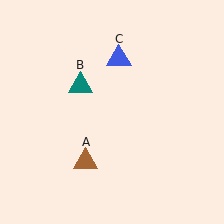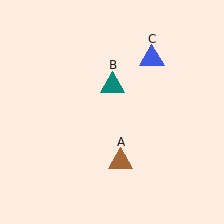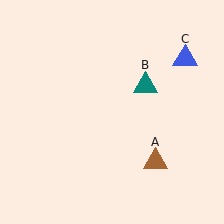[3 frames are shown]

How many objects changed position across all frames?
3 objects changed position: brown triangle (object A), teal triangle (object B), blue triangle (object C).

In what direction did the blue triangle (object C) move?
The blue triangle (object C) moved right.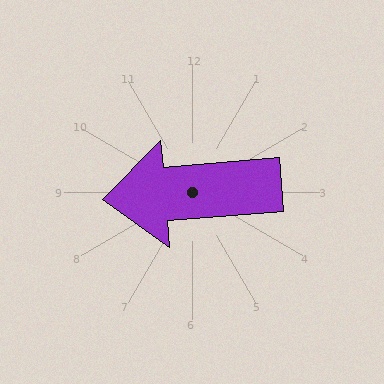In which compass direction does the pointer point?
West.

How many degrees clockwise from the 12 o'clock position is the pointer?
Approximately 265 degrees.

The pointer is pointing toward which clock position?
Roughly 9 o'clock.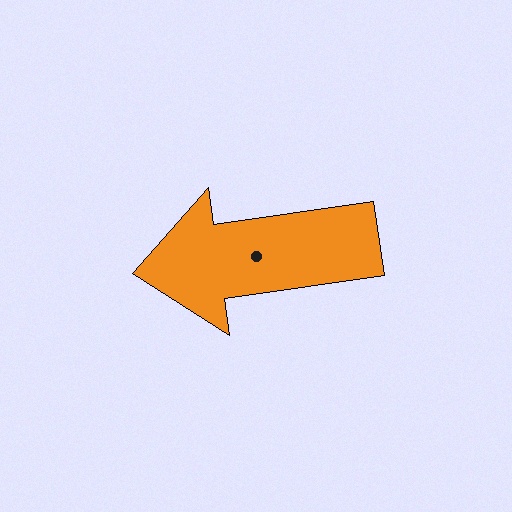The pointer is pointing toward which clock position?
Roughly 9 o'clock.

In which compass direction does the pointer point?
West.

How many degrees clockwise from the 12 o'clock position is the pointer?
Approximately 262 degrees.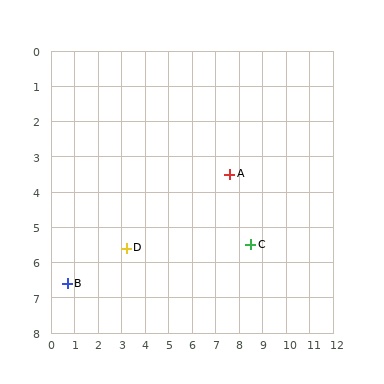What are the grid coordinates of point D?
Point D is at approximately (3.2, 5.6).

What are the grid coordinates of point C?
Point C is at approximately (8.5, 5.5).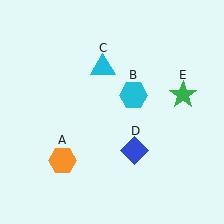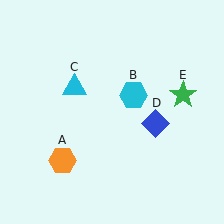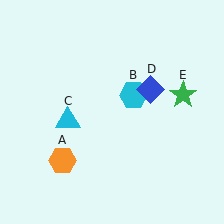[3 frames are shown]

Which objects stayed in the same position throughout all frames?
Orange hexagon (object A) and cyan hexagon (object B) and green star (object E) remained stationary.